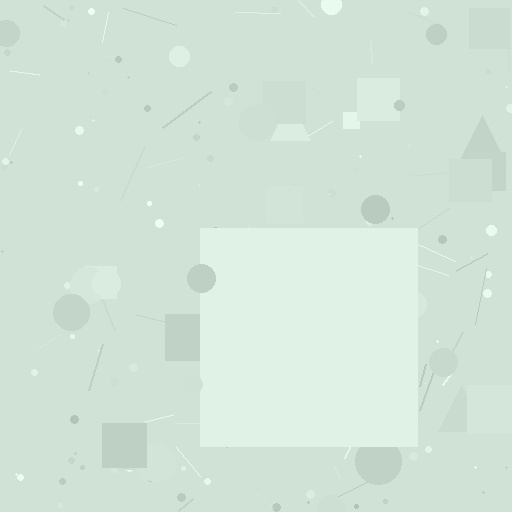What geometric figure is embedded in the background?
A square is embedded in the background.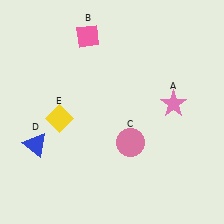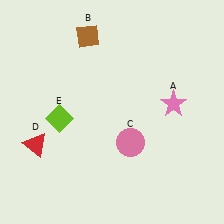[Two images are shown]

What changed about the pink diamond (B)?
In Image 1, B is pink. In Image 2, it changed to brown.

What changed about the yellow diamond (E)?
In Image 1, E is yellow. In Image 2, it changed to lime.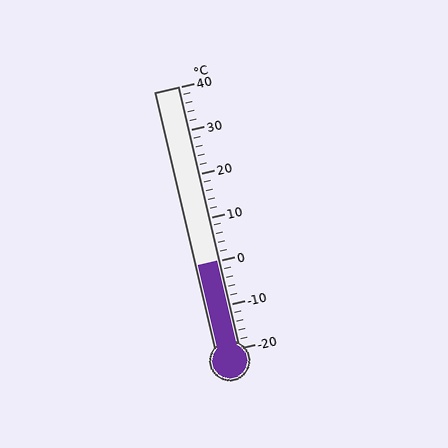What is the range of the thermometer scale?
The thermometer scale ranges from -20°C to 40°C.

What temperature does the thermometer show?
The thermometer shows approximately 0°C.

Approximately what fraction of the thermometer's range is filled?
The thermometer is filled to approximately 35% of its range.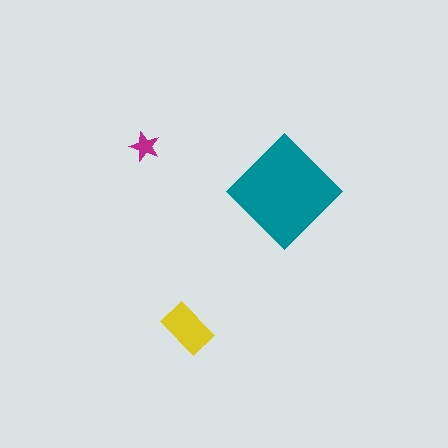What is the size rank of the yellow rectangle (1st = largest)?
2nd.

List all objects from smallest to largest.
The magenta star, the yellow rectangle, the teal diamond.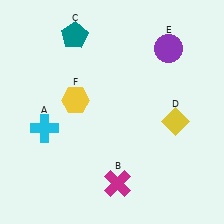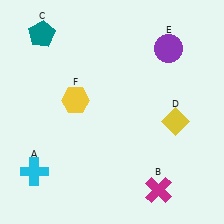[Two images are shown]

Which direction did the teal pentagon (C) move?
The teal pentagon (C) moved left.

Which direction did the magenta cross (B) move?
The magenta cross (B) moved right.